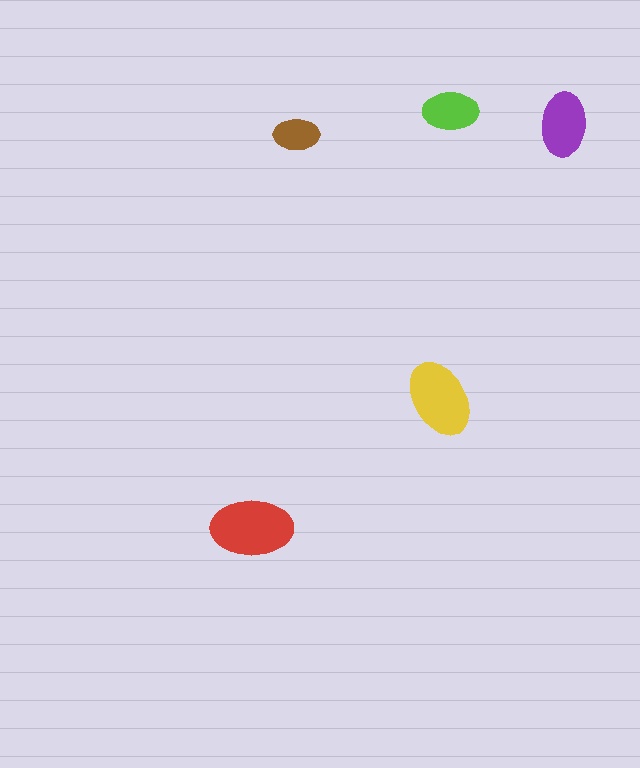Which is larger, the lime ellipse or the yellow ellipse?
The yellow one.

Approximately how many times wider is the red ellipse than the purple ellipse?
About 1.5 times wider.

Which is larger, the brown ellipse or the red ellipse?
The red one.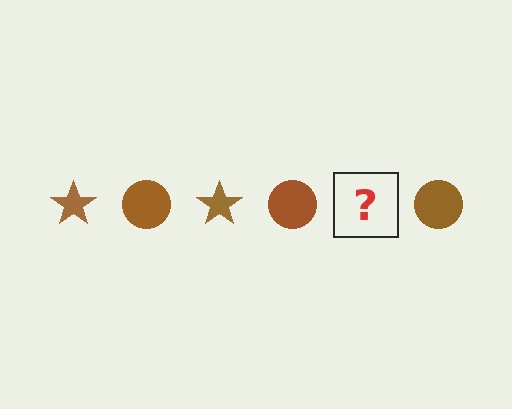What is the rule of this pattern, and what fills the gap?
The rule is that the pattern cycles through star, circle shapes in brown. The gap should be filled with a brown star.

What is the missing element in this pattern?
The missing element is a brown star.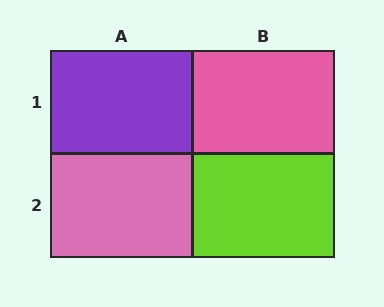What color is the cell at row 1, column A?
Purple.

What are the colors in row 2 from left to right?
Pink, lime.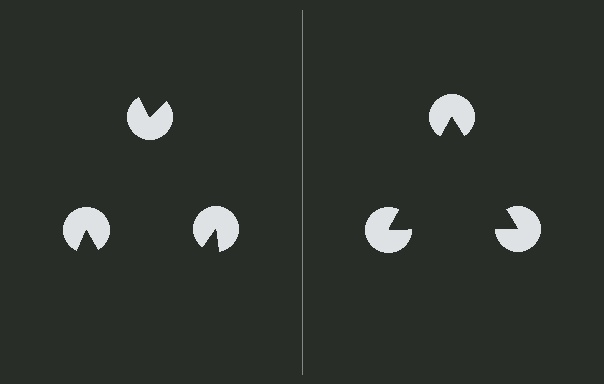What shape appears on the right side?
An illusory triangle.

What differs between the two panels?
The pac-man discs are positioned identically on both sides; only the wedge orientations differ. On the right they align to a triangle; on the left they are misaligned.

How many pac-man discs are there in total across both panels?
6 — 3 on each side.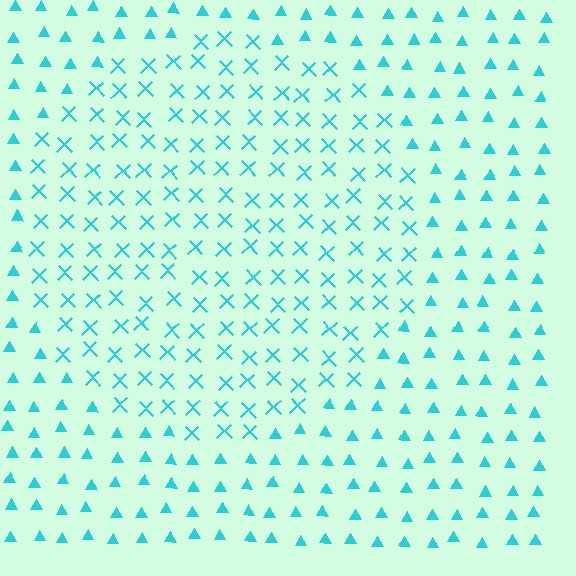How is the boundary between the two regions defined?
The boundary is defined by a change in element shape: X marks inside vs. triangles outside. All elements share the same color and spacing.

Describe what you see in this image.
The image is filled with small cyan elements arranged in a uniform grid. A circle-shaped region contains X marks, while the surrounding area contains triangles. The boundary is defined purely by the change in element shape.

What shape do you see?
I see a circle.